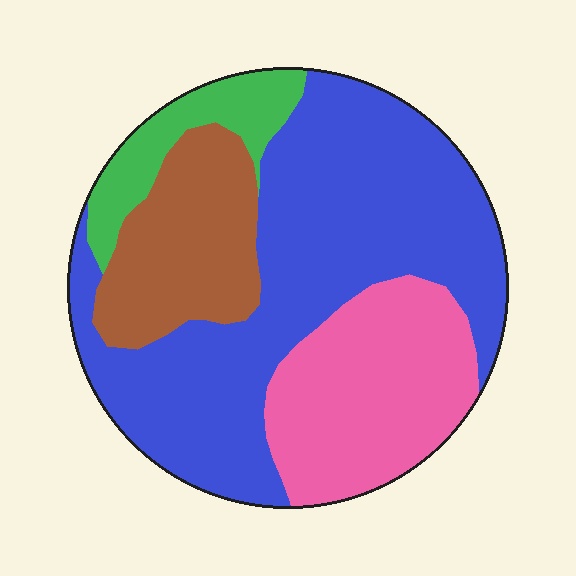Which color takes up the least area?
Green, at roughly 10%.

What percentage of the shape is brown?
Brown takes up between a sixth and a third of the shape.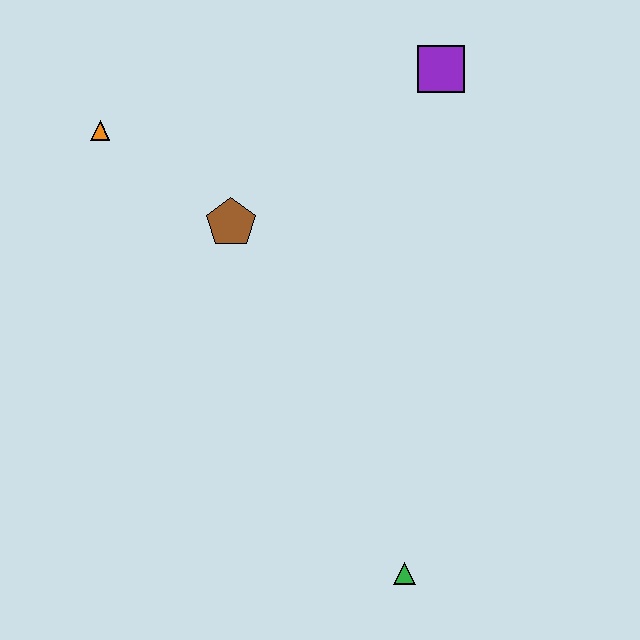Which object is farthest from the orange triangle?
The green triangle is farthest from the orange triangle.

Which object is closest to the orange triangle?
The brown pentagon is closest to the orange triangle.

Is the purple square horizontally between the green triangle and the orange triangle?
No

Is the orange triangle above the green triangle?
Yes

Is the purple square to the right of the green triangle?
Yes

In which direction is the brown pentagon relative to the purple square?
The brown pentagon is to the left of the purple square.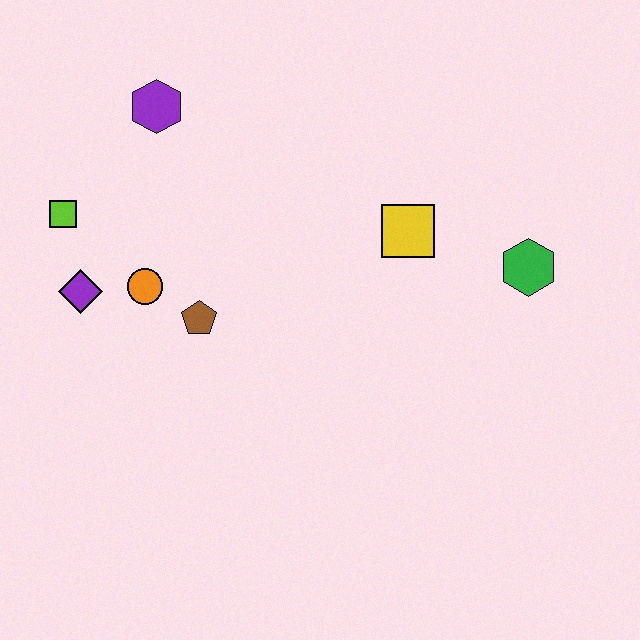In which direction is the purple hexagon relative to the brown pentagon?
The purple hexagon is above the brown pentagon.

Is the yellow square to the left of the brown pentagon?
No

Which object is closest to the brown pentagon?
The orange circle is closest to the brown pentagon.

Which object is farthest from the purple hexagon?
The green hexagon is farthest from the purple hexagon.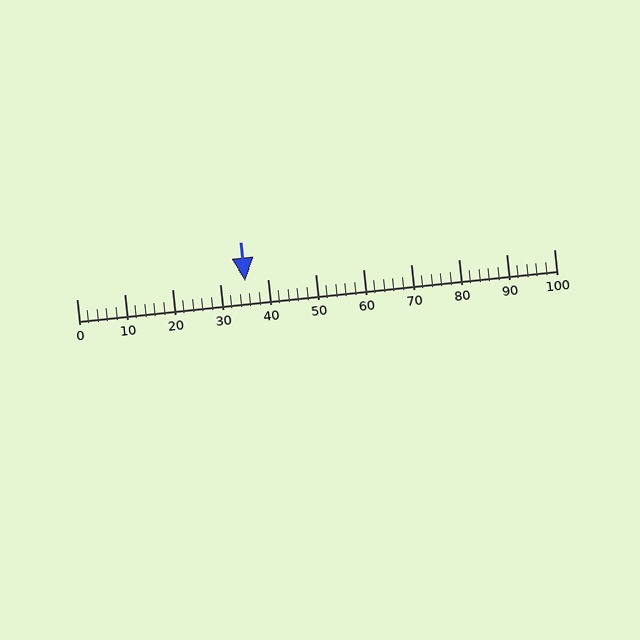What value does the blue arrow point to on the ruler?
The blue arrow points to approximately 35.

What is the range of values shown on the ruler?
The ruler shows values from 0 to 100.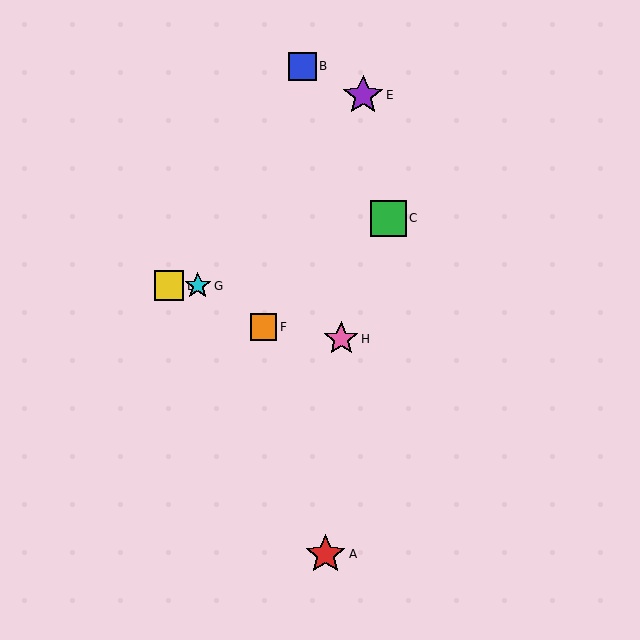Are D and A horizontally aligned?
No, D is at y≈286 and A is at y≈554.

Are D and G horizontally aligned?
Yes, both are at y≈286.